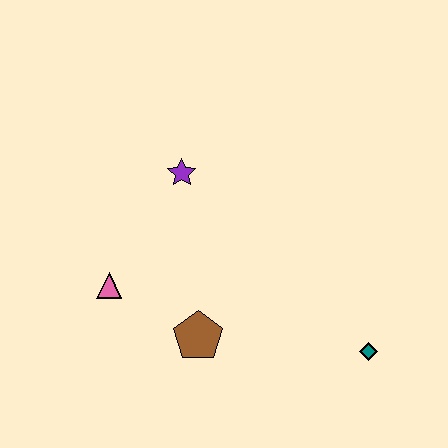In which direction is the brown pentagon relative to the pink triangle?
The brown pentagon is to the right of the pink triangle.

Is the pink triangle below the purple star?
Yes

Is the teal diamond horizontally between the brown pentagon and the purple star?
No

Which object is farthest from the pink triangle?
The teal diamond is farthest from the pink triangle.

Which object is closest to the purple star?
The pink triangle is closest to the purple star.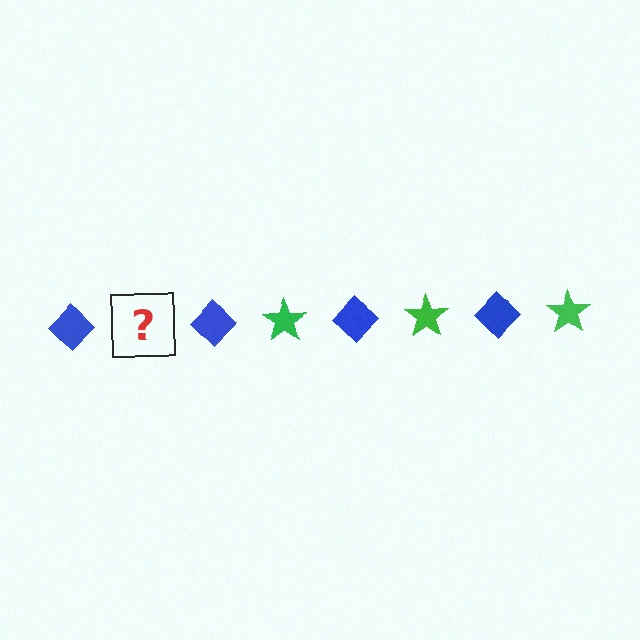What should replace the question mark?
The question mark should be replaced with a green star.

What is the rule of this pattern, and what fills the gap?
The rule is that the pattern alternates between blue diamond and green star. The gap should be filled with a green star.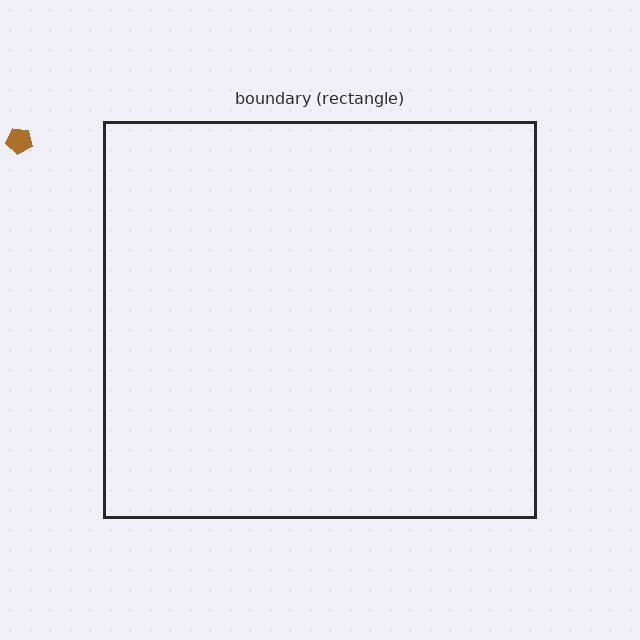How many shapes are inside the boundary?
0 inside, 1 outside.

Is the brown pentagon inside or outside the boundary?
Outside.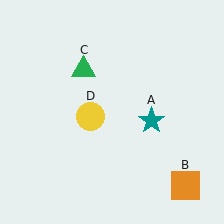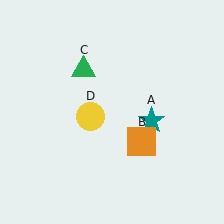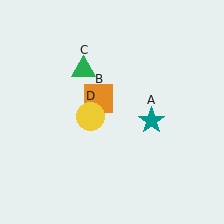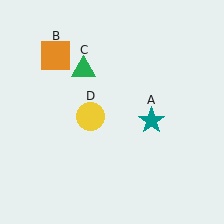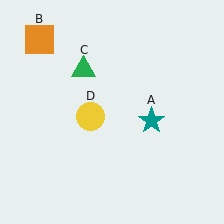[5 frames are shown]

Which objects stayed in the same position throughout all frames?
Teal star (object A) and green triangle (object C) and yellow circle (object D) remained stationary.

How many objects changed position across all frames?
1 object changed position: orange square (object B).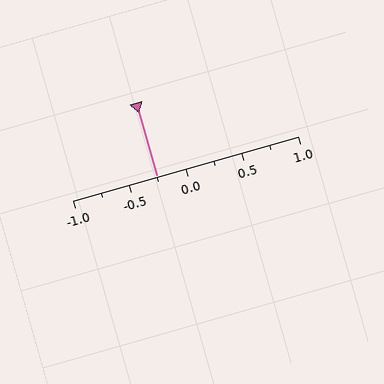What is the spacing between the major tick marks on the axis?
The major ticks are spaced 0.5 apart.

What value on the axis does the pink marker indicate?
The marker indicates approximately -0.25.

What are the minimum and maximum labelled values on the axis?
The axis runs from -1.0 to 1.0.